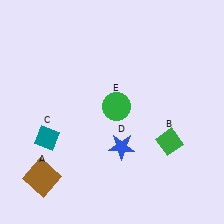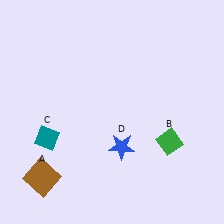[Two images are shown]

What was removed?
The green circle (E) was removed in Image 2.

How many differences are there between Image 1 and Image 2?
There is 1 difference between the two images.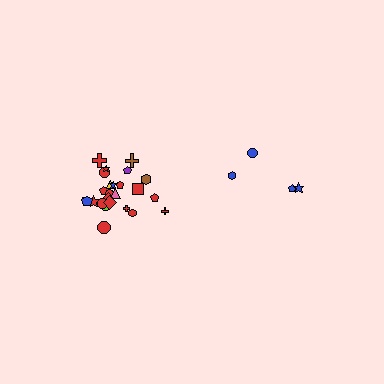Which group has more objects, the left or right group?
The left group.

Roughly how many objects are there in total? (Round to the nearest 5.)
Roughly 30 objects in total.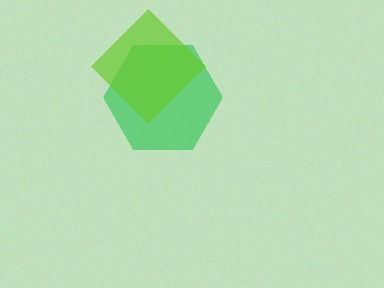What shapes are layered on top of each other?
The layered shapes are: a green hexagon, a lime diamond.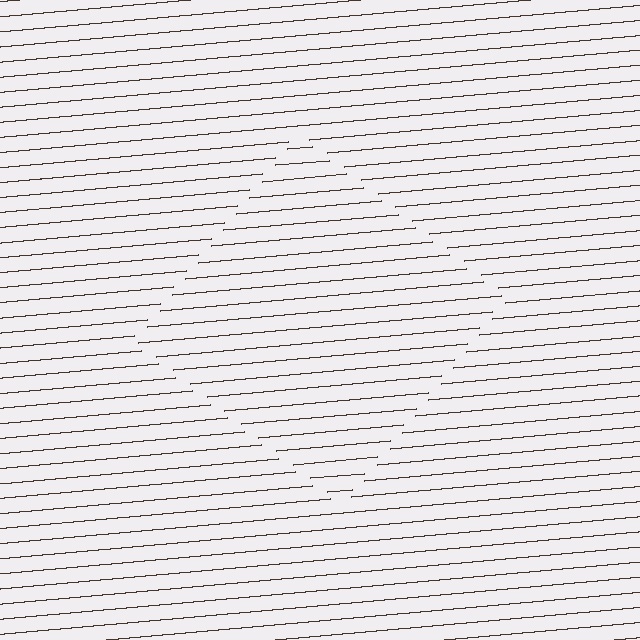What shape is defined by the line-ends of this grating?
An illusory square. The interior of the shape contains the same grating, shifted by half a period — the contour is defined by the phase discontinuity where line-ends from the inner and outer gratings abut.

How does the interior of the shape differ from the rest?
The interior of the shape contains the same grating, shifted by half a period — the contour is defined by the phase discontinuity where line-ends from the inner and outer gratings abut.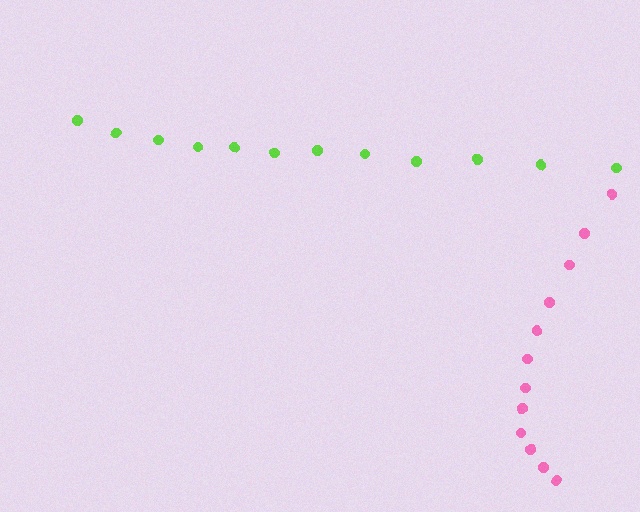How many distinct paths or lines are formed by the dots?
There are 2 distinct paths.